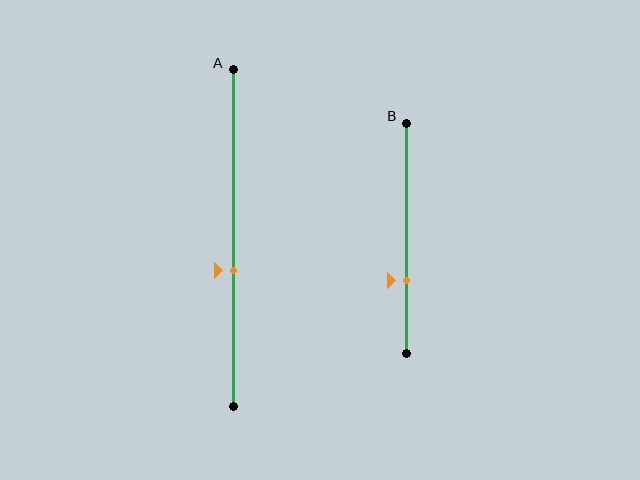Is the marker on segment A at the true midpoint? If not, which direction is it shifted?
No, the marker on segment A is shifted downward by about 10% of the segment length.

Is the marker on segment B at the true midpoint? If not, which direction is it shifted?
No, the marker on segment B is shifted downward by about 18% of the segment length.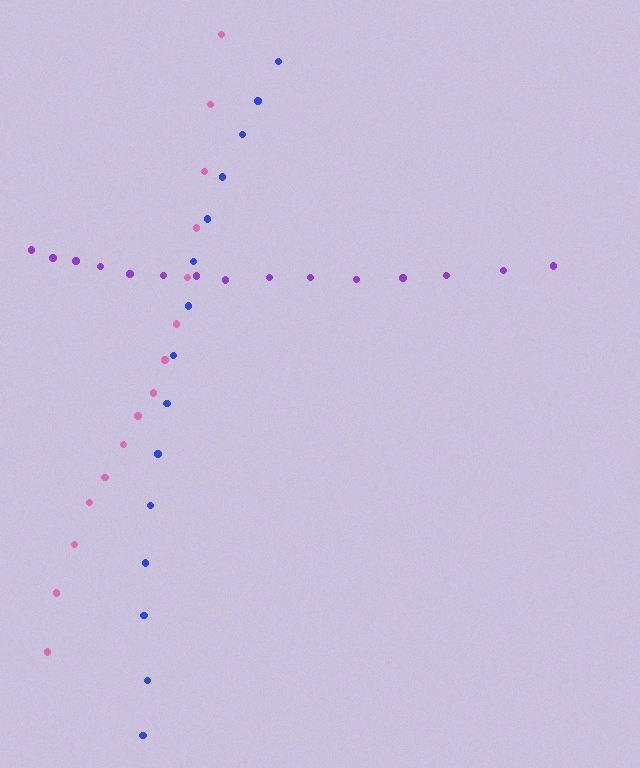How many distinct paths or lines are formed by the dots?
There are 3 distinct paths.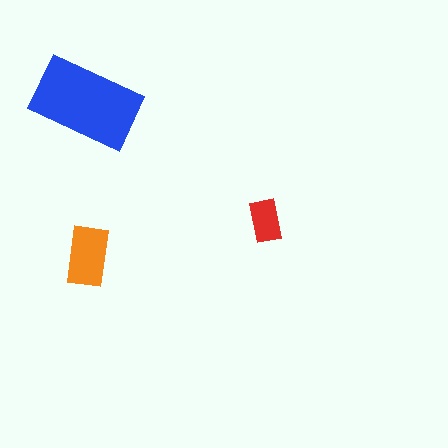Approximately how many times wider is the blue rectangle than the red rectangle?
About 2.5 times wider.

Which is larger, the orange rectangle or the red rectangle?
The orange one.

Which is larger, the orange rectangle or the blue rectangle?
The blue one.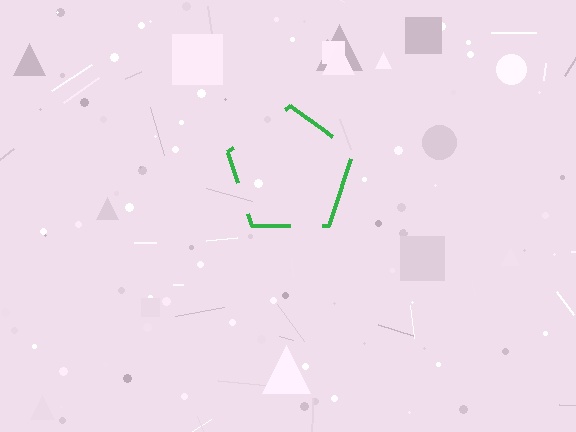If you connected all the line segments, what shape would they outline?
They would outline a pentagon.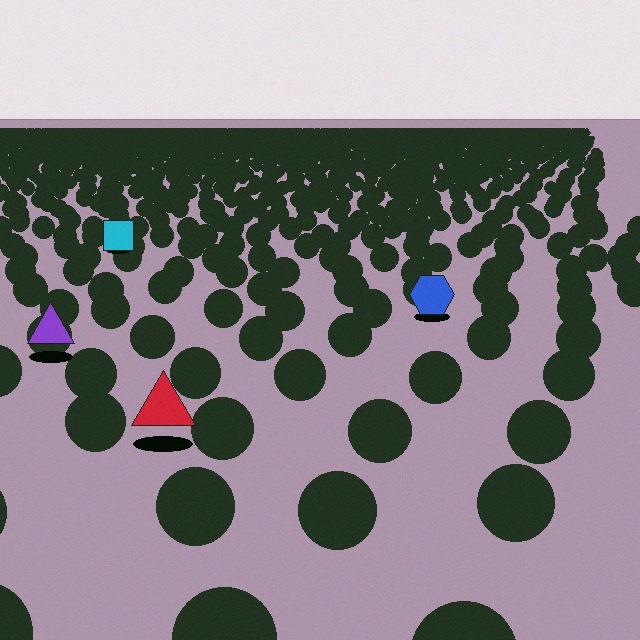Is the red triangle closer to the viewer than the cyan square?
Yes. The red triangle is closer — you can tell from the texture gradient: the ground texture is coarser near it.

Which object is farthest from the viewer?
The cyan square is farthest from the viewer. It appears smaller and the ground texture around it is denser.